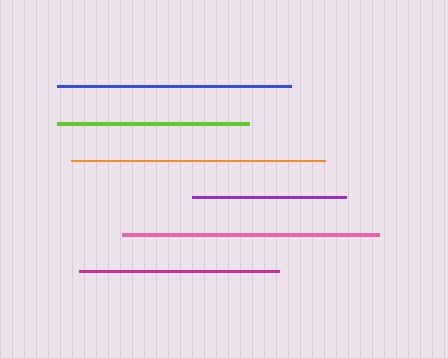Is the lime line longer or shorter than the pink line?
The pink line is longer than the lime line.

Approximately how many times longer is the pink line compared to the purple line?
The pink line is approximately 1.7 times the length of the purple line.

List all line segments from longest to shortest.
From longest to shortest: pink, orange, blue, magenta, lime, purple.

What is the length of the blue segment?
The blue segment is approximately 234 pixels long.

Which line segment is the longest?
The pink line is the longest at approximately 257 pixels.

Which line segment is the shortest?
The purple line is the shortest at approximately 154 pixels.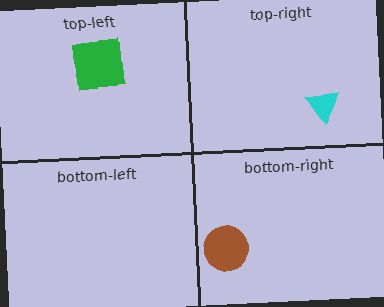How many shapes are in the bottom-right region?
1.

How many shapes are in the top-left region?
1.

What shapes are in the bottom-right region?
The brown circle.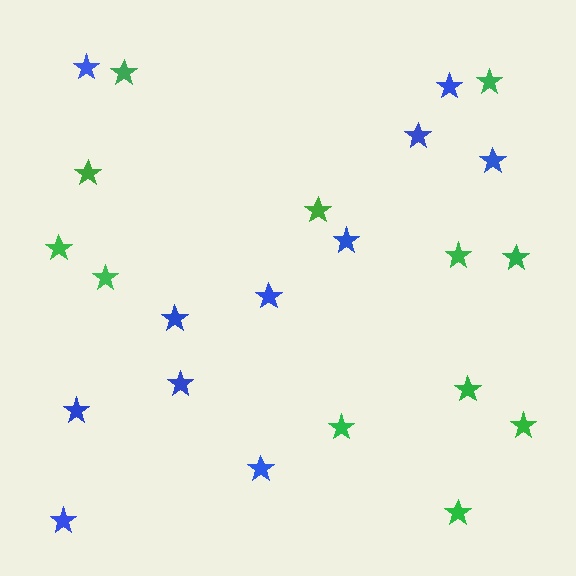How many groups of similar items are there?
There are 2 groups: one group of green stars (12) and one group of blue stars (11).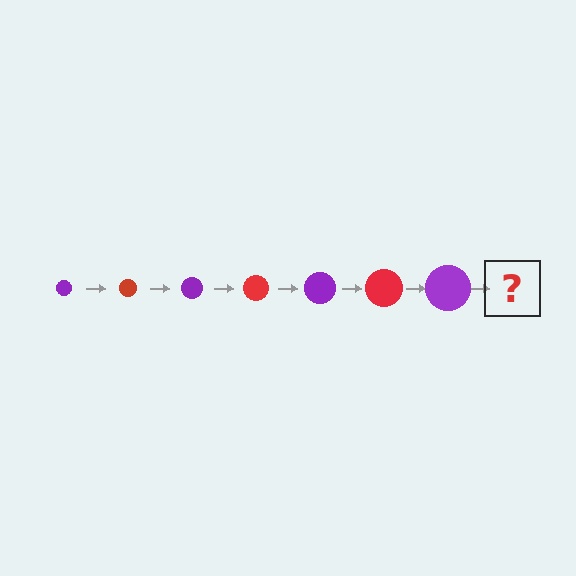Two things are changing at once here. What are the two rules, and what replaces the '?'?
The two rules are that the circle grows larger each step and the color cycles through purple and red. The '?' should be a red circle, larger than the previous one.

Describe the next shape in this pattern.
It should be a red circle, larger than the previous one.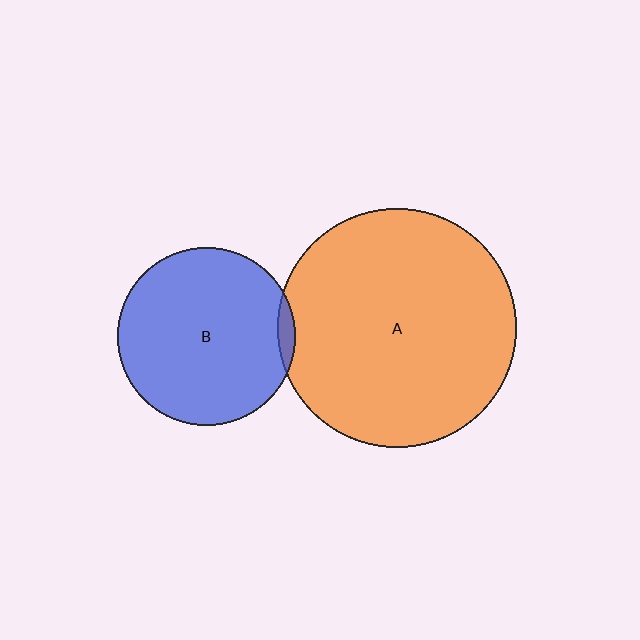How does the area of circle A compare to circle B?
Approximately 1.8 times.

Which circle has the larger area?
Circle A (orange).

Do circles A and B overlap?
Yes.